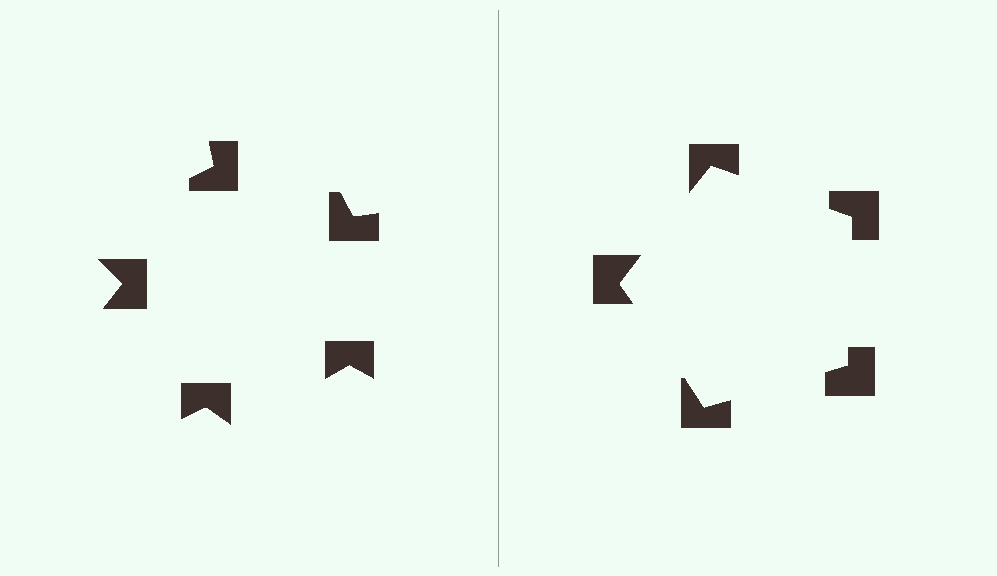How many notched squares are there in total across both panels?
10 — 5 on each side.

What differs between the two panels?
The notched squares are positioned identically on both sides; only the wedge orientations differ. On the right they align to a pentagon; on the left they are misaligned.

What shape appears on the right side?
An illusory pentagon.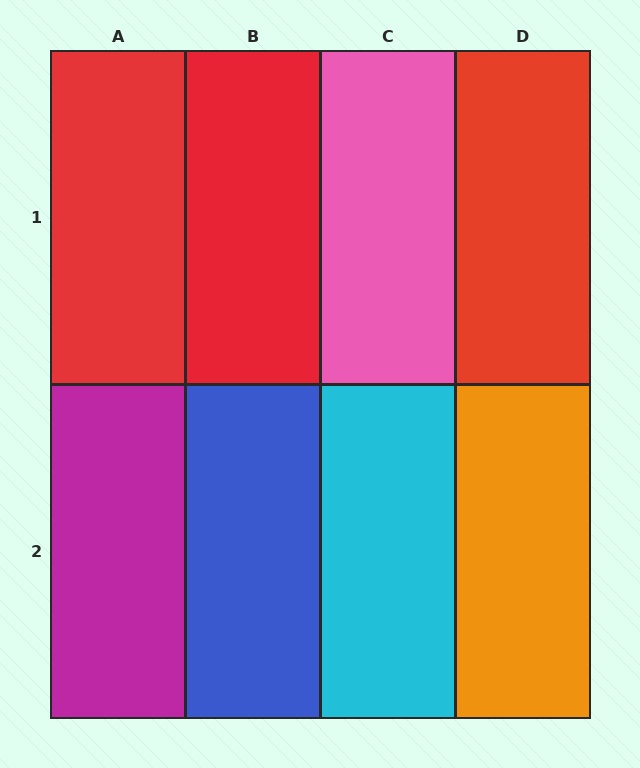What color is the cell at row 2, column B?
Blue.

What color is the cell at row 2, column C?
Cyan.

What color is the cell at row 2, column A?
Magenta.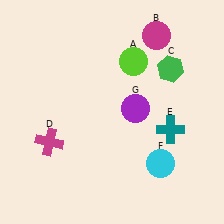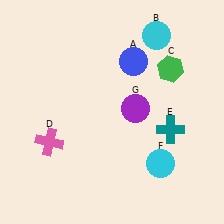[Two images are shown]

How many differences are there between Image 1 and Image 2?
There are 3 differences between the two images.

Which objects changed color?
A changed from lime to blue. B changed from magenta to cyan. D changed from magenta to pink.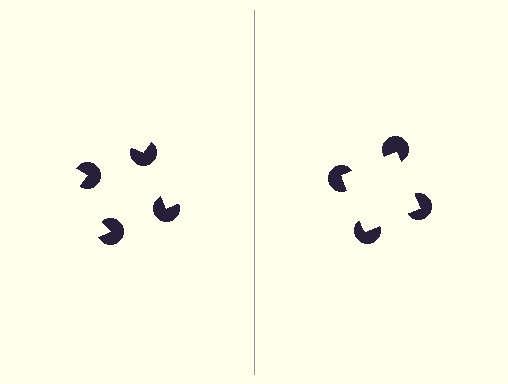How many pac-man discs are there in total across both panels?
8 — 4 on each side.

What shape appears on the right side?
An illusory square.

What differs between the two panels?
The pac-man discs are positioned identically on both sides; only the wedge orientations differ. On the right they align to a square; on the left they are misaligned.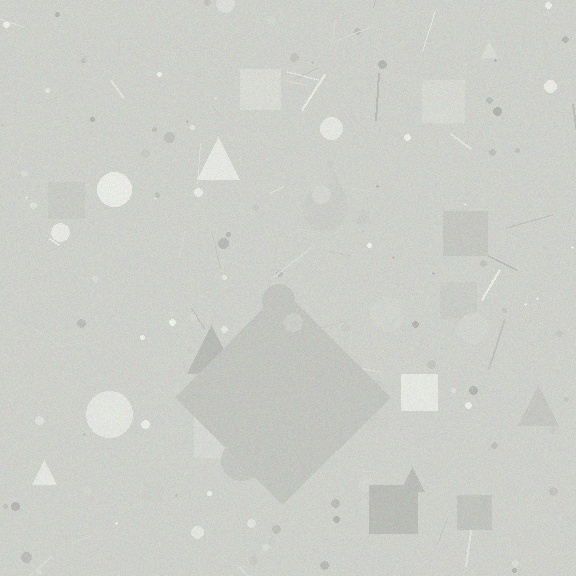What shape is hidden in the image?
A diamond is hidden in the image.